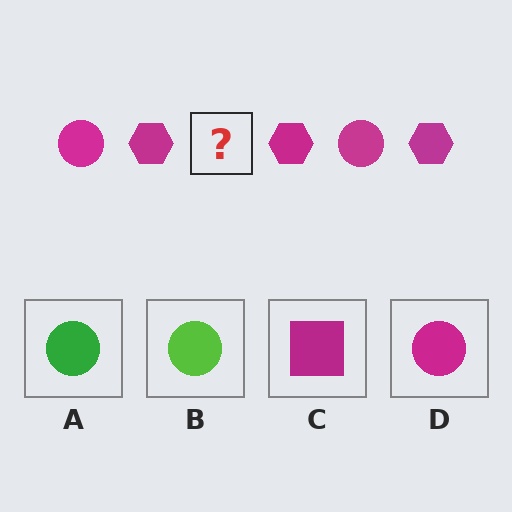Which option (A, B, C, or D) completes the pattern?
D.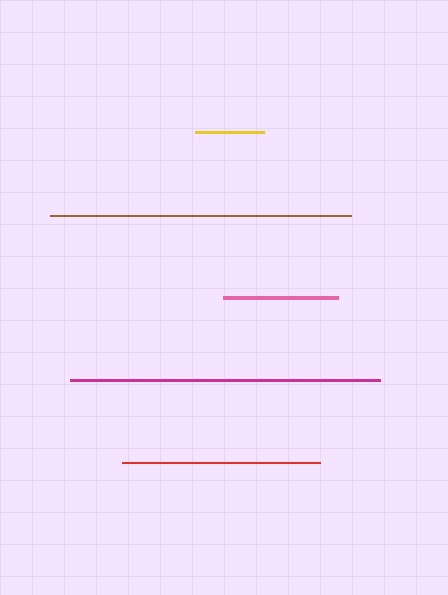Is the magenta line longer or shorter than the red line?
The magenta line is longer than the red line.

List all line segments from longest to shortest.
From longest to shortest: magenta, brown, red, pink, yellow.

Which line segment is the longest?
The magenta line is the longest at approximately 310 pixels.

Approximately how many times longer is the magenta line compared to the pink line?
The magenta line is approximately 2.7 times the length of the pink line.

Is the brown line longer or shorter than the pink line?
The brown line is longer than the pink line.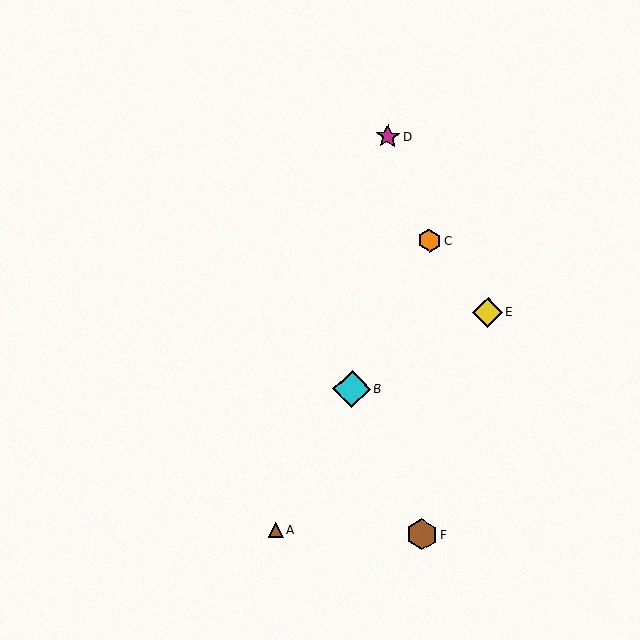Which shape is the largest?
The cyan diamond (labeled B) is the largest.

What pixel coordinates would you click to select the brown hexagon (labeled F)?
Click at (422, 534) to select the brown hexagon F.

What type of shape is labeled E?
Shape E is a yellow diamond.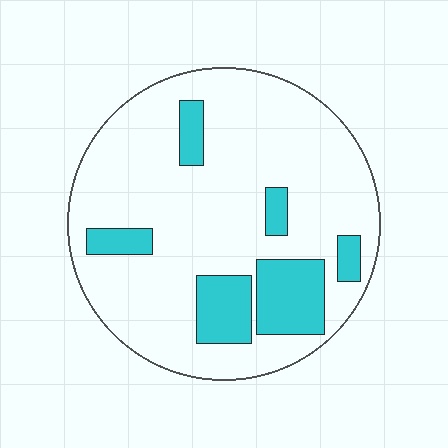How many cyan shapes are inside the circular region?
6.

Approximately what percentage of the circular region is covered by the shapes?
Approximately 20%.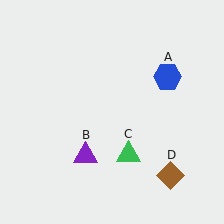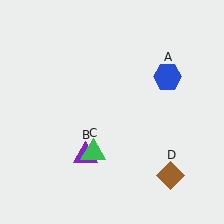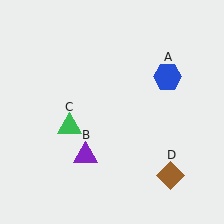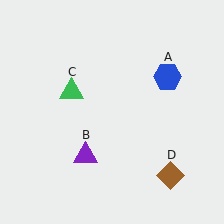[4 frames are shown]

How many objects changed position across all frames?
1 object changed position: green triangle (object C).